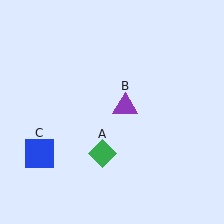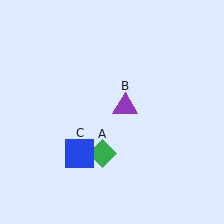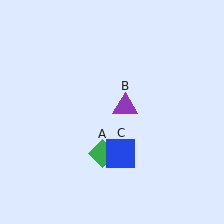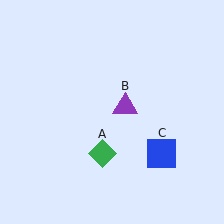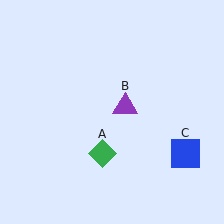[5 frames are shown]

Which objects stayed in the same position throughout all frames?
Green diamond (object A) and purple triangle (object B) remained stationary.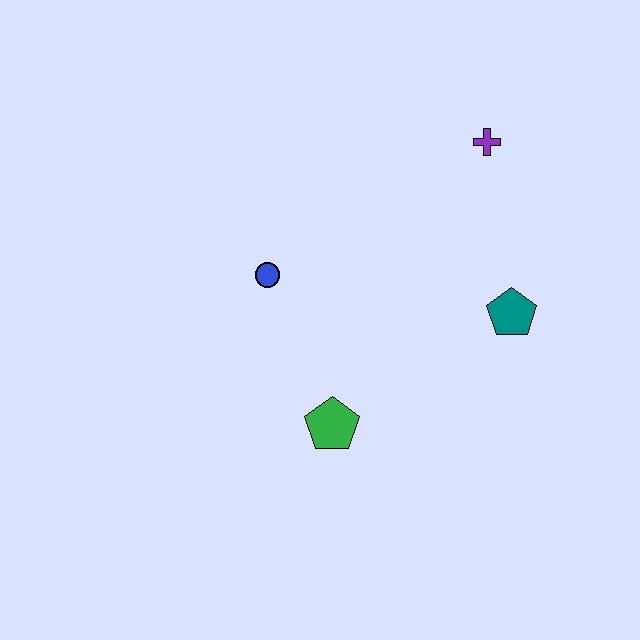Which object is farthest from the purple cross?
The green pentagon is farthest from the purple cross.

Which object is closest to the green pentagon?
The blue circle is closest to the green pentagon.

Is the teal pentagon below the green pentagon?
No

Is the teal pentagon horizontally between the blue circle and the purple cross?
No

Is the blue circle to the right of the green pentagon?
No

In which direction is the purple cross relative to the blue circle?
The purple cross is to the right of the blue circle.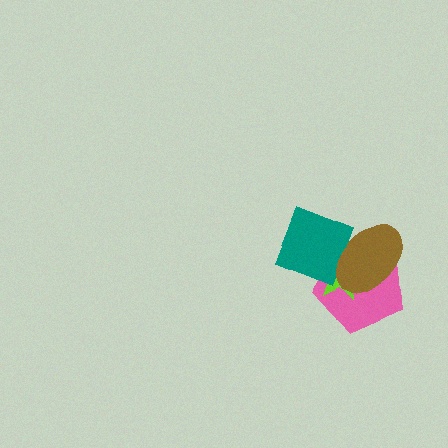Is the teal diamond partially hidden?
Yes, it is partially covered by another shape.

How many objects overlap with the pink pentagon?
3 objects overlap with the pink pentagon.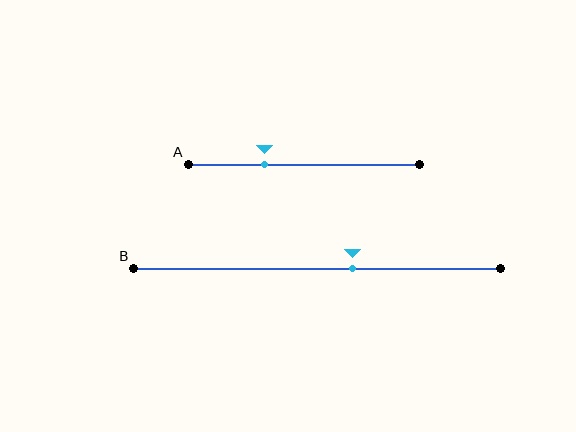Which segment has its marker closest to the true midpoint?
Segment B has its marker closest to the true midpoint.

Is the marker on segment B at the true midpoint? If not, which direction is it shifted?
No, the marker on segment B is shifted to the right by about 9% of the segment length.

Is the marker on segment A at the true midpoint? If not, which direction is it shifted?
No, the marker on segment A is shifted to the left by about 17% of the segment length.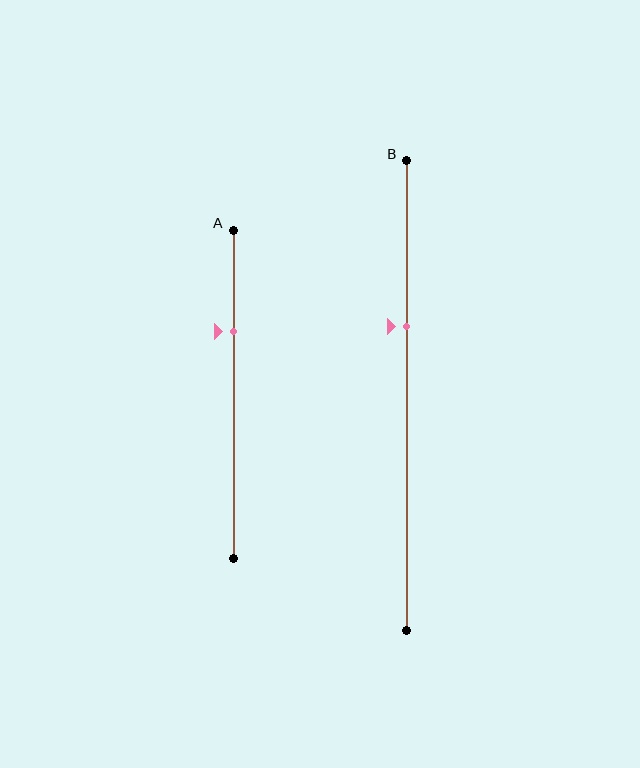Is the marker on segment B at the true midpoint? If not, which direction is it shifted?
No, the marker on segment B is shifted upward by about 15% of the segment length.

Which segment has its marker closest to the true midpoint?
Segment B has its marker closest to the true midpoint.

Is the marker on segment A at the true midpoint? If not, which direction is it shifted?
No, the marker on segment A is shifted upward by about 19% of the segment length.